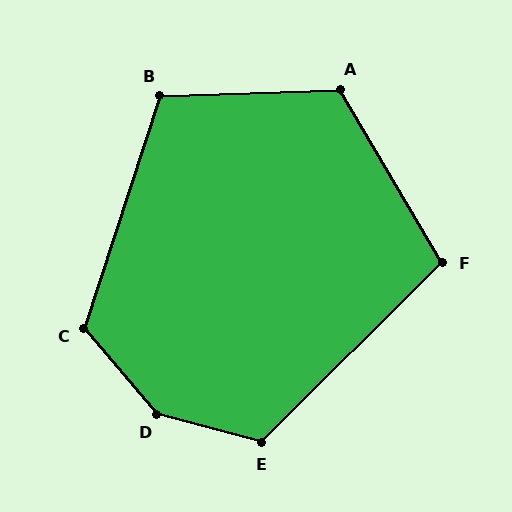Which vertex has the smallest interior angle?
F, at approximately 104 degrees.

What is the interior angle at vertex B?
Approximately 110 degrees (obtuse).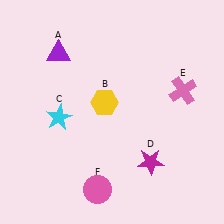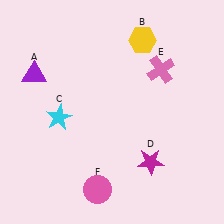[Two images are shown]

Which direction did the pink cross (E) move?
The pink cross (E) moved left.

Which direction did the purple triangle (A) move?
The purple triangle (A) moved left.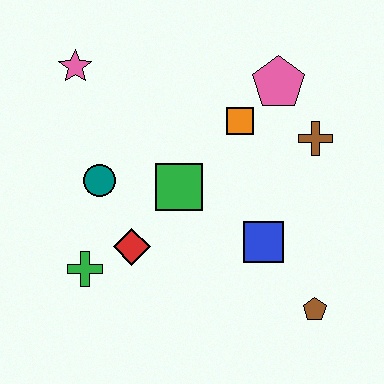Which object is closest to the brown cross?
The pink pentagon is closest to the brown cross.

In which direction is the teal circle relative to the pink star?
The teal circle is below the pink star.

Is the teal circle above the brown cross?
No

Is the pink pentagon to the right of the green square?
Yes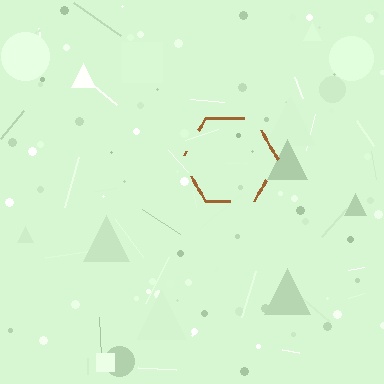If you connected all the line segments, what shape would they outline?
They would outline a hexagon.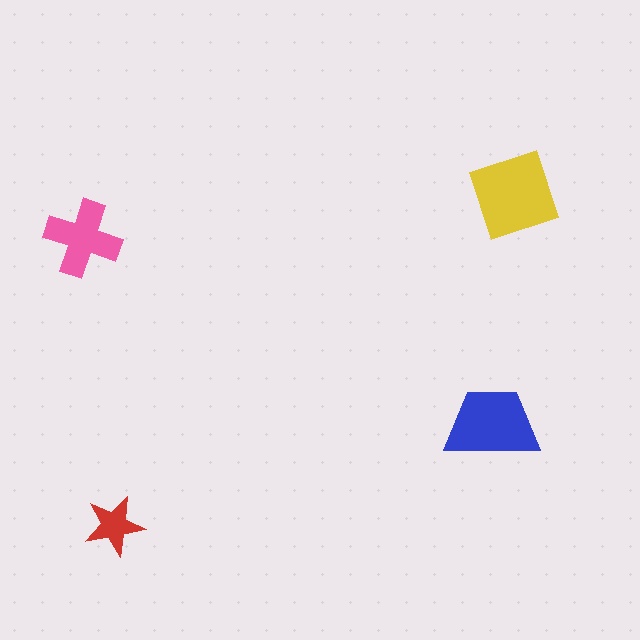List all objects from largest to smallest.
The yellow square, the blue trapezoid, the pink cross, the red star.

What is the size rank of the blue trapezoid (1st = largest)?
2nd.